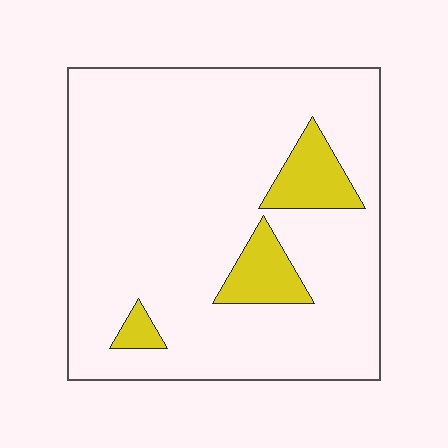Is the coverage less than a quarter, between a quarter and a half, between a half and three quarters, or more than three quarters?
Less than a quarter.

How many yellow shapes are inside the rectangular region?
3.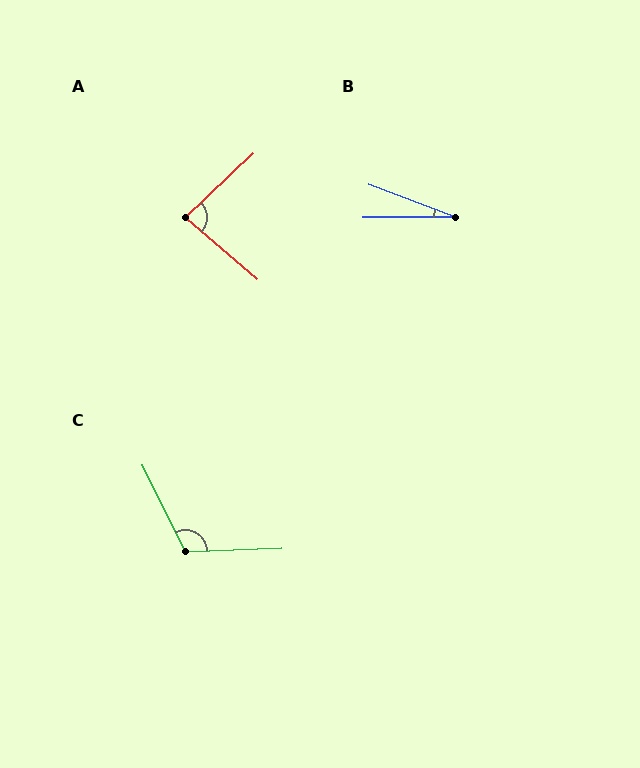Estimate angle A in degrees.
Approximately 84 degrees.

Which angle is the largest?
C, at approximately 114 degrees.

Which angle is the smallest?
B, at approximately 21 degrees.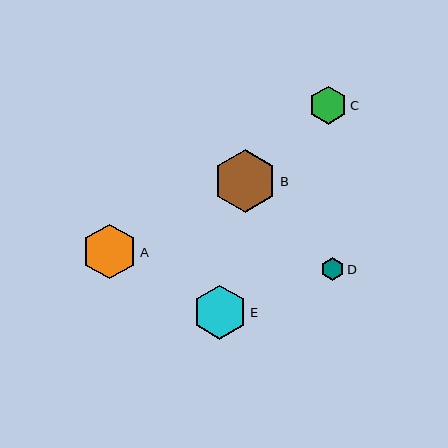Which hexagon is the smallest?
Hexagon D is the smallest with a size of approximately 23 pixels.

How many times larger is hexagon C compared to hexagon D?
Hexagon C is approximately 1.6 times the size of hexagon D.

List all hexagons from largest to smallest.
From largest to smallest: B, A, E, C, D.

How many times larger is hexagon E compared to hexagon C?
Hexagon E is approximately 1.4 times the size of hexagon C.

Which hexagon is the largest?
Hexagon B is the largest with a size of approximately 63 pixels.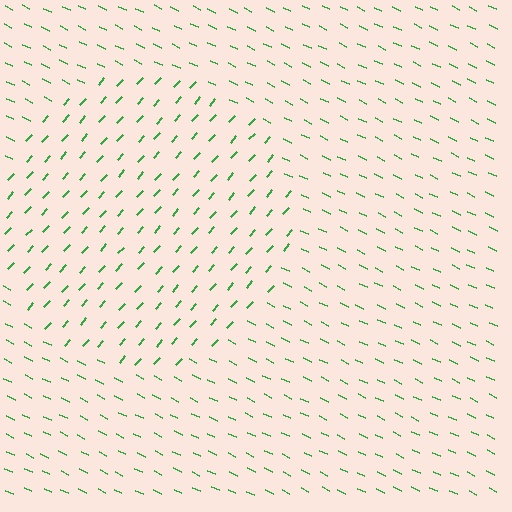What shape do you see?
I see a circle.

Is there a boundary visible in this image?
Yes, there is a texture boundary formed by a change in line orientation.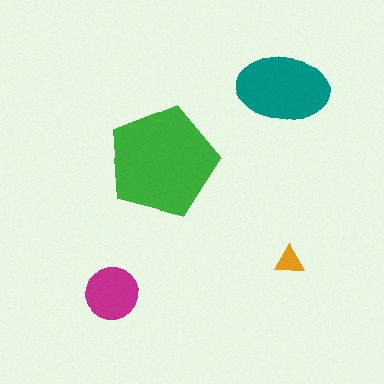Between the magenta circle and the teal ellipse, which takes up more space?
The teal ellipse.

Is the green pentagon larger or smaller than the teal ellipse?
Larger.